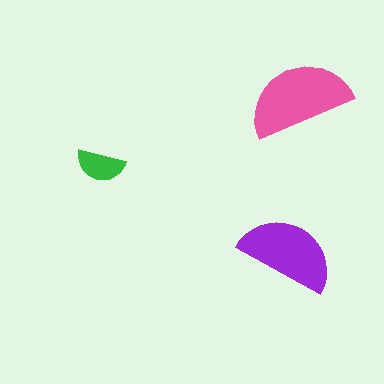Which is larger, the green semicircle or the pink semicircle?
The pink one.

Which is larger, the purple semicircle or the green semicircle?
The purple one.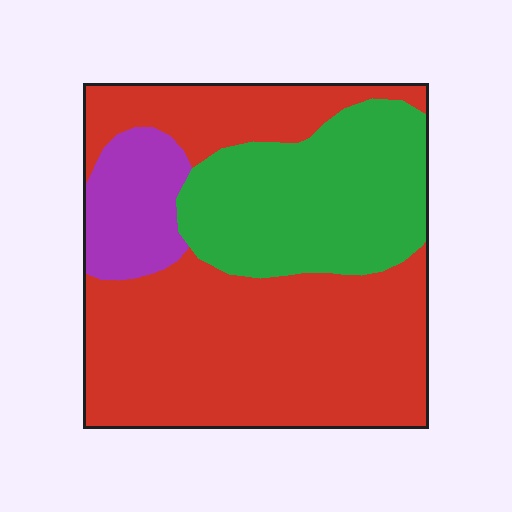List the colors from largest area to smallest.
From largest to smallest: red, green, purple.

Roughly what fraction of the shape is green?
Green covers around 30% of the shape.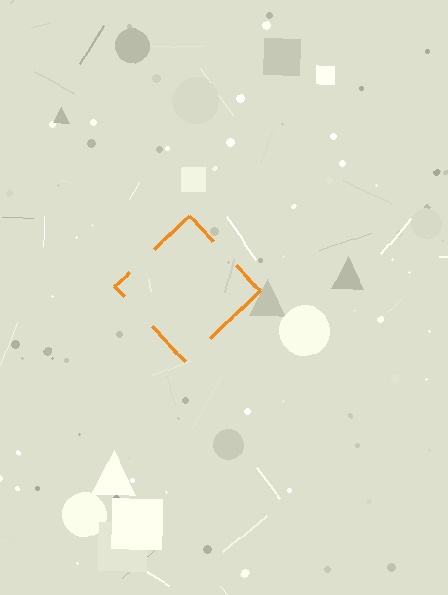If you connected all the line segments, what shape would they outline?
They would outline a diamond.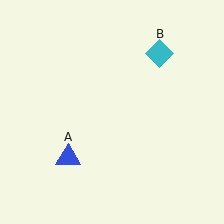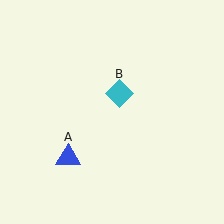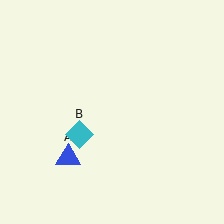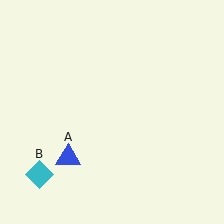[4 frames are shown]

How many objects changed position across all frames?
1 object changed position: cyan diamond (object B).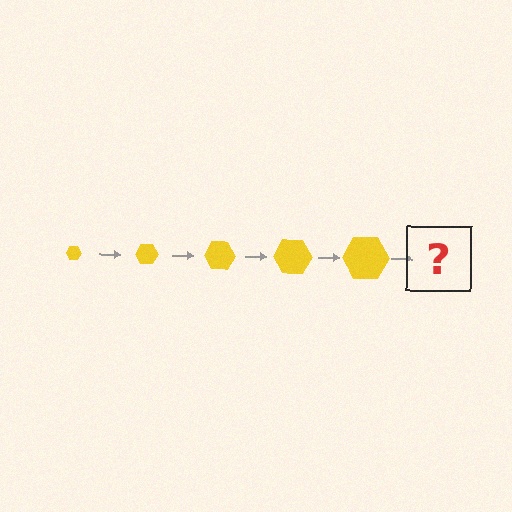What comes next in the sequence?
The next element should be a yellow hexagon, larger than the previous one.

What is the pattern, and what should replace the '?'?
The pattern is that the hexagon gets progressively larger each step. The '?' should be a yellow hexagon, larger than the previous one.